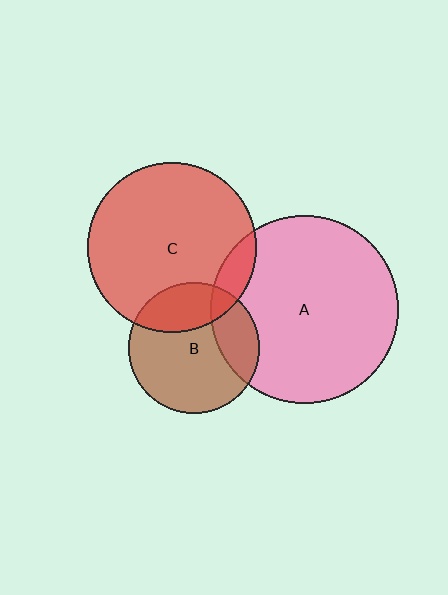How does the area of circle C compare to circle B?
Approximately 1.7 times.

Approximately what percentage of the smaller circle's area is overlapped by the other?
Approximately 25%.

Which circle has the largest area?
Circle A (pink).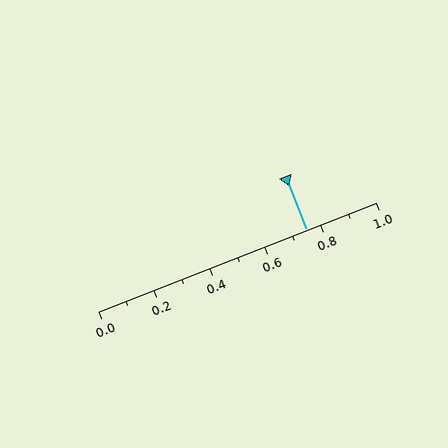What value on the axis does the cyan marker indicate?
The marker indicates approximately 0.75.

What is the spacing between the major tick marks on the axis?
The major ticks are spaced 0.2 apart.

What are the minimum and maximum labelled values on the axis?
The axis runs from 0.0 to 1.0.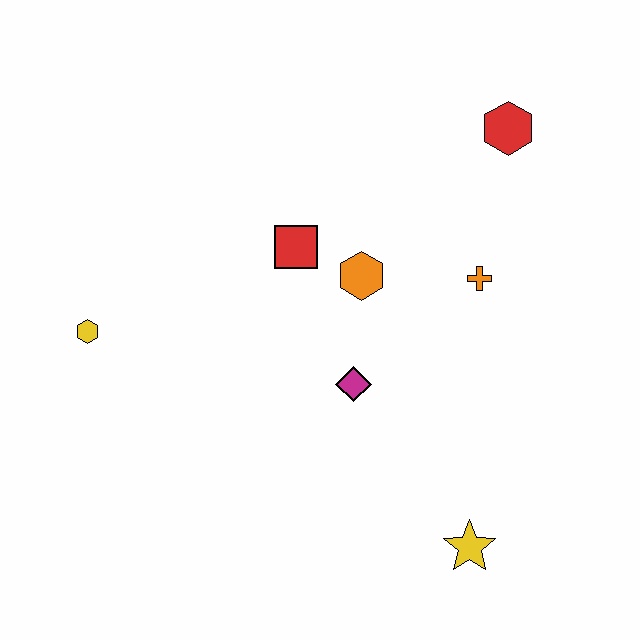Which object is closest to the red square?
The orange hexagon is closest to the red square.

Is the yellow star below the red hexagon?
Yes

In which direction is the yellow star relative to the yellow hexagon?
The yellow star is to the right of the yellow hexagon.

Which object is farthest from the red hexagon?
The yellow hexagon is farthest from the red hexagon.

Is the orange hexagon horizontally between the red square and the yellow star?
Yes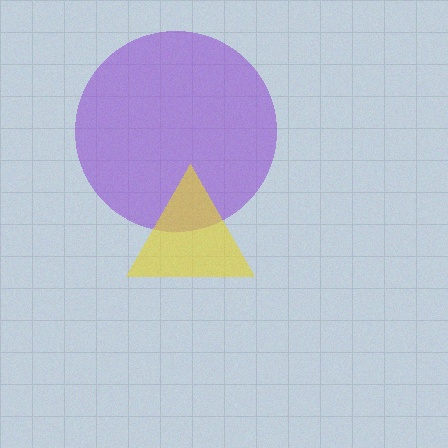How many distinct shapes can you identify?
There are 2 distinct shapes: a purple circle, a yellow triangle.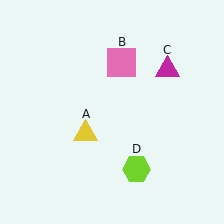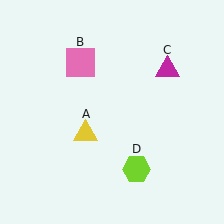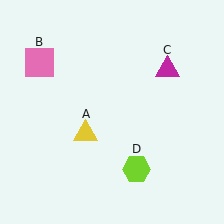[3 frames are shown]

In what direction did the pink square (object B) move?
The pink square (object B) moved left.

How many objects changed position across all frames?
1 object changed position: pink square (object B).